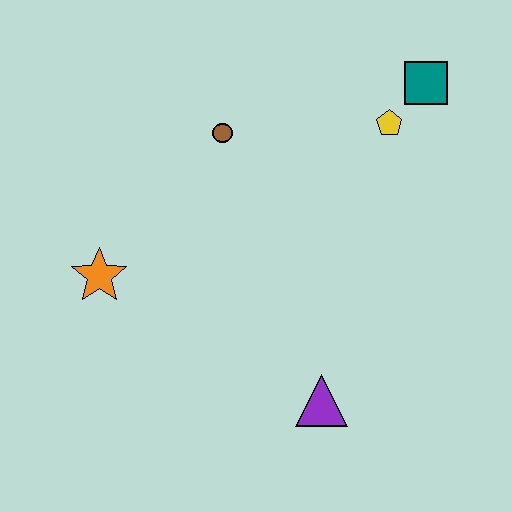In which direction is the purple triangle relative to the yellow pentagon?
The purple triangle is below the yellow pentagon.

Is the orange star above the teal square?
No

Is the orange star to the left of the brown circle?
Yes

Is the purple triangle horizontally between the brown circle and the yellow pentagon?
Yes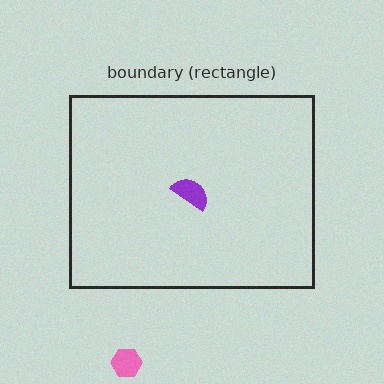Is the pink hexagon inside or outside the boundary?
Outside.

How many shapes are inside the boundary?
1 inside, 1 outside.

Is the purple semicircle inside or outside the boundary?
Inside.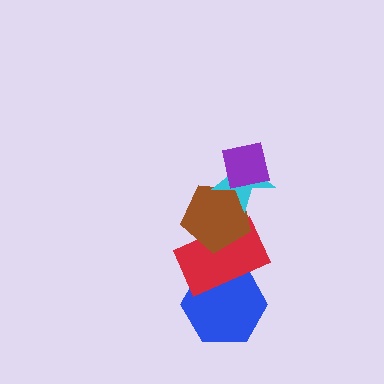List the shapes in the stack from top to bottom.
From top to bottom: the purple square, the cyan star, the brown pentagon, the red rectangle, the blue hexagon.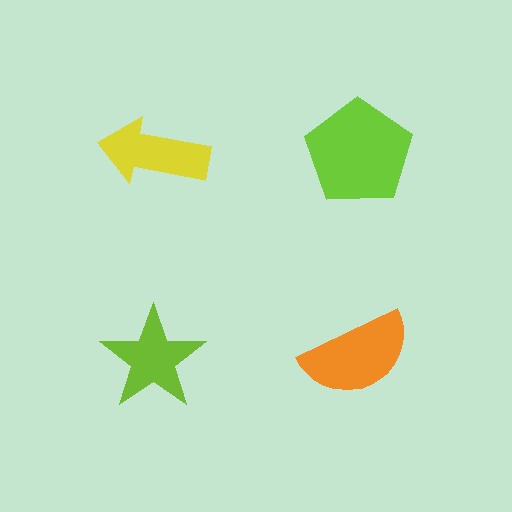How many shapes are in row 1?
2 shapes.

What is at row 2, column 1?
A lime star.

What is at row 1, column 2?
A lime pentagon.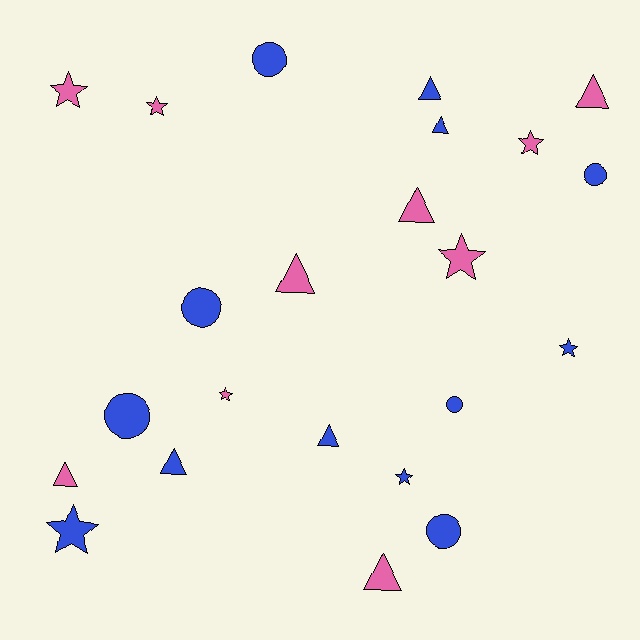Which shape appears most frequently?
Triangle, with 9 objects.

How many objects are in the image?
There are 23 objects.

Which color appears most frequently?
Blue, with 13 objects.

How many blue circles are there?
There are 6 blue circles.